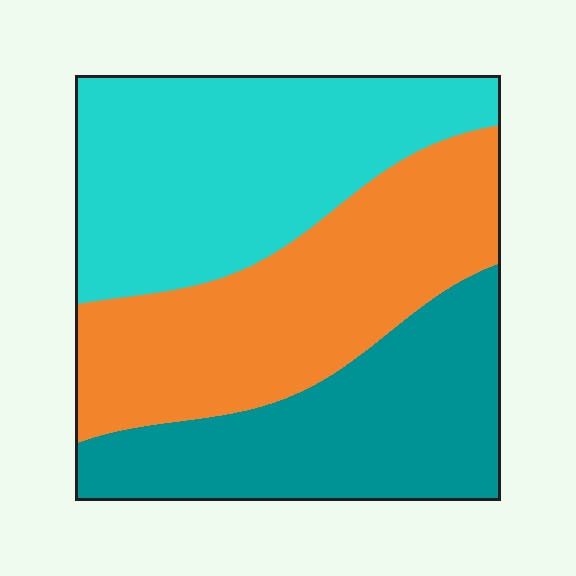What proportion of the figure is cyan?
Cyan covers 36% of the figure.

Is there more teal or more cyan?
Cyan.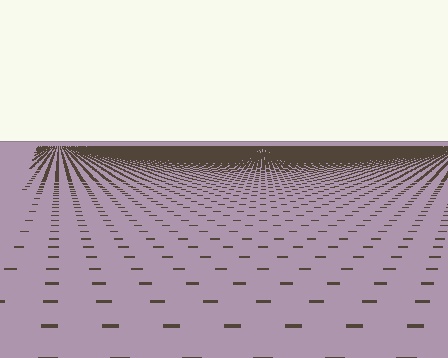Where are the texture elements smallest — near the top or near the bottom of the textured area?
Near the top.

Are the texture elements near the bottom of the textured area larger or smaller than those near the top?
Larger. Near the bottom, elements are closer to the viewer and appear at a bigger on-screen size.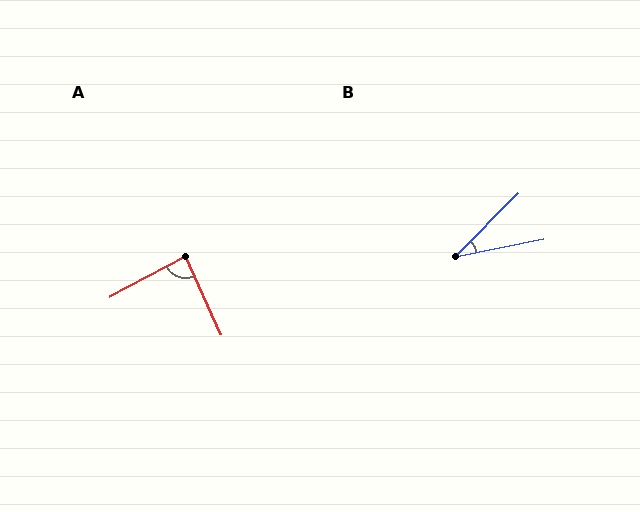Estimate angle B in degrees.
Approximately 34 degrees.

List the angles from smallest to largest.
B (34°), A (86°).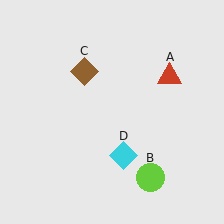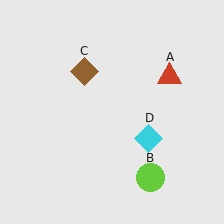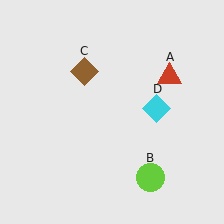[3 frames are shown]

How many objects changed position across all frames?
1 object changed position: cyan diamond (object D).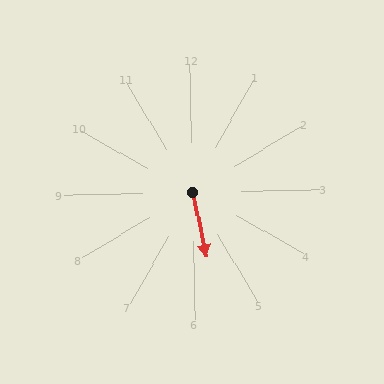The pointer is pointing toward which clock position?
Roughly 6 o'clock.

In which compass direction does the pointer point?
South.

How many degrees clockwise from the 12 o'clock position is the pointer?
Approximately 169 degrees.